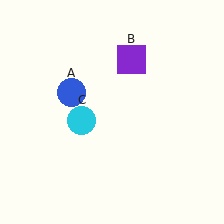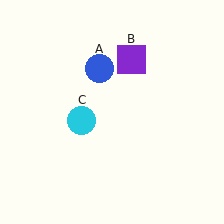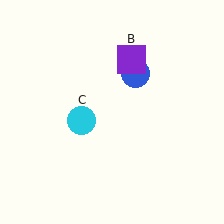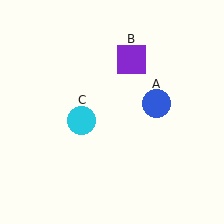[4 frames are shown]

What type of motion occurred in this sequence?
The blue circle (object A) rotated clockwise around the center of the scene.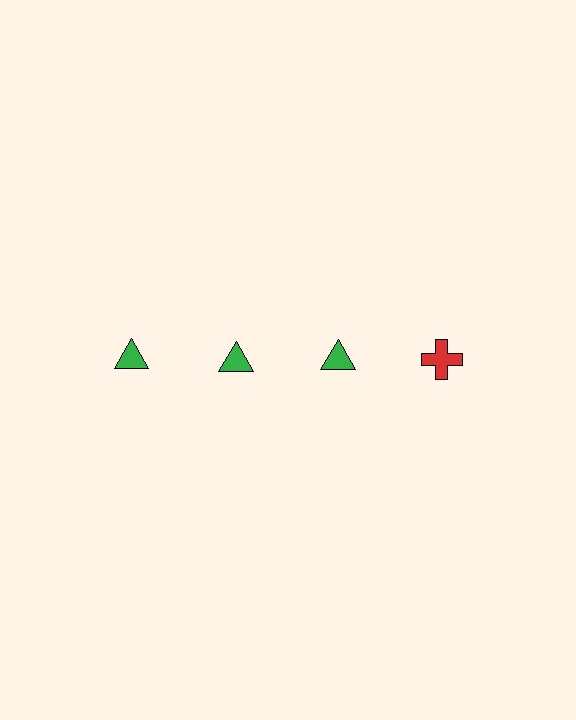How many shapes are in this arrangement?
There are 4 shapes arranged in a grid pattern.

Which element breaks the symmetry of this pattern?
The red cross in the top row, second from right column breaks the symmetry. All other shapes are green triangles.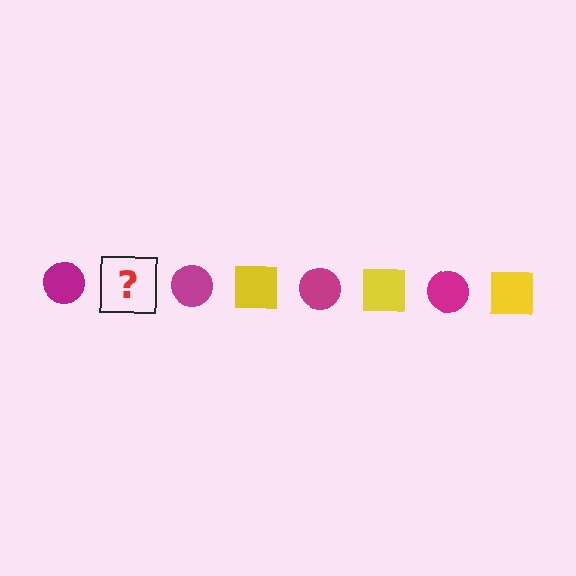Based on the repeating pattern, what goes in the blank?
The blank should be a yellow square.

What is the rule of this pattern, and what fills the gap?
The rule is that the pattern alternates between magenta circle and yellow square. The gap should be filled with a yellow square.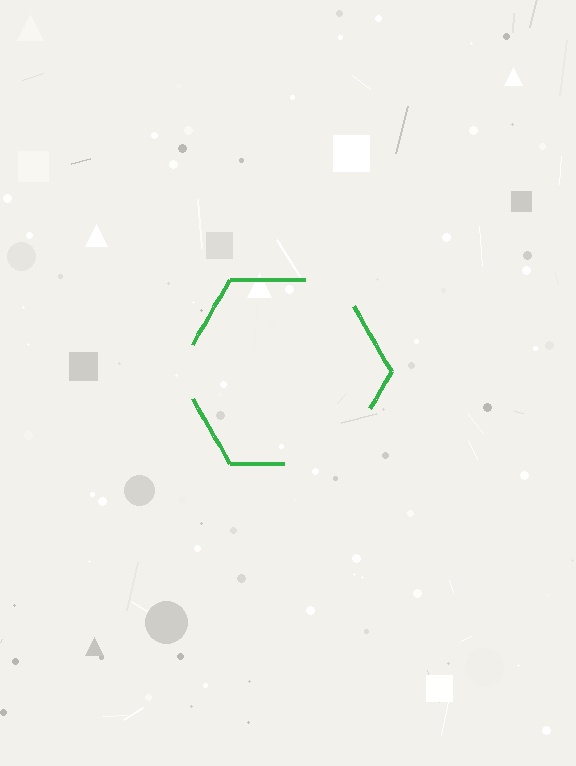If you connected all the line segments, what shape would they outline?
They would outline a hexagon.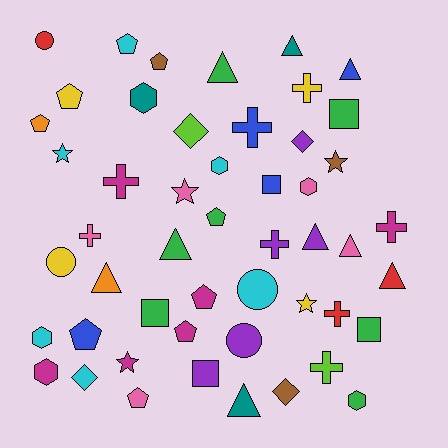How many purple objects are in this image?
There are 5 purple objects.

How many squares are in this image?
There are 5 squares.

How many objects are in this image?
There are 50 objects.